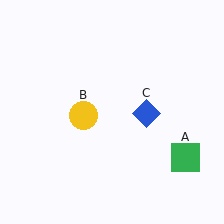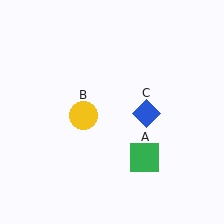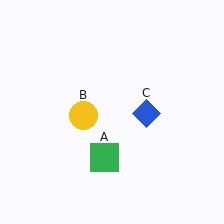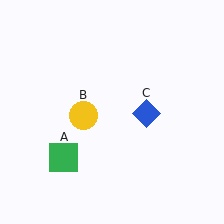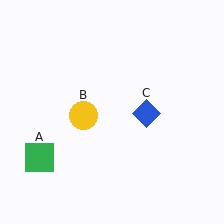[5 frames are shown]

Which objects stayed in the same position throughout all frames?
Yellow circle (object B) and blue diamond (object C) remained stationary.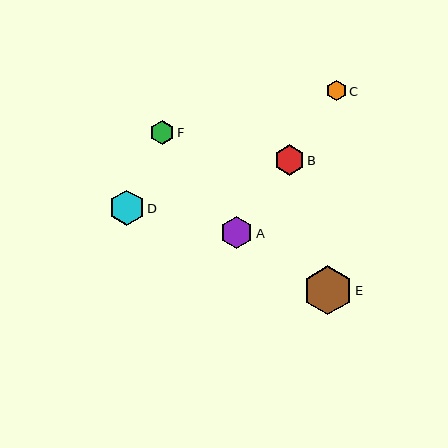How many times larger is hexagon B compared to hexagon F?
Hexagon B is approximately 1.2 times the size of hexagon F.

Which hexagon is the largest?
Hexagon E is the largest with a size of approximately 49 pixels.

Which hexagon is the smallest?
Hexagon C is the smallest with a size of approximately 20 pixels.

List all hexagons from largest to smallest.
From largest to smallest: E, D, A, B, F, C.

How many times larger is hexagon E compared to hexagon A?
Hexagon E is approximately 1.5 times the size of hexagon A.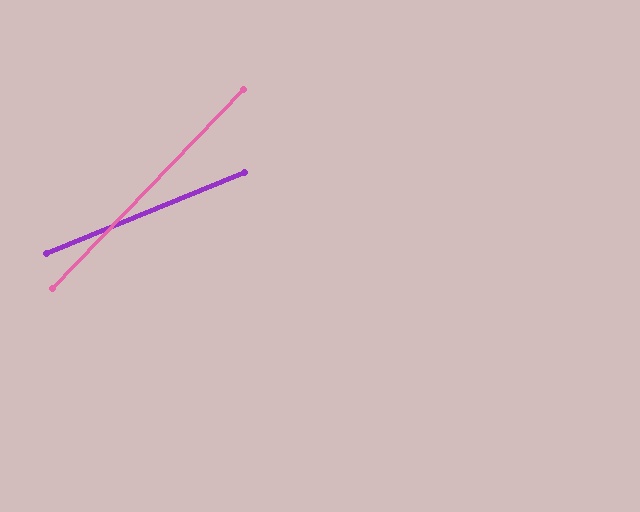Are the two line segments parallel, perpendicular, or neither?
Neither parallel nor perpendicular — they differ by about 24°.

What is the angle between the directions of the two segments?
Approximately 24 degrees.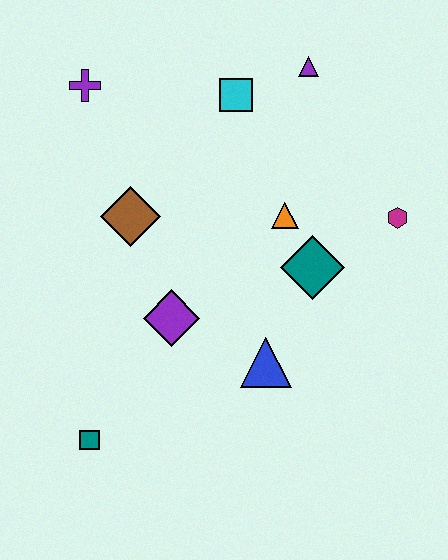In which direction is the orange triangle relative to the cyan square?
The orange triangle is below the cyan square.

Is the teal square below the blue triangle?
Yes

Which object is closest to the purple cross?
The brown diamond is closest to the purple cross.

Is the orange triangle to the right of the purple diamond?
Yes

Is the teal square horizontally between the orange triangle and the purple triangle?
No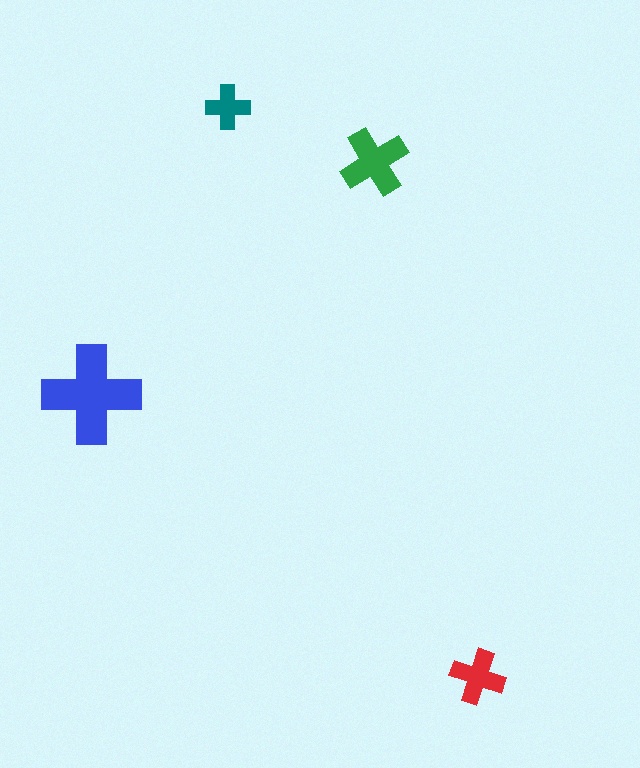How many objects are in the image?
There are 4 objects in the image.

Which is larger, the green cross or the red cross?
The green one.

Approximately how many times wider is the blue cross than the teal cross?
About 2 times wider.